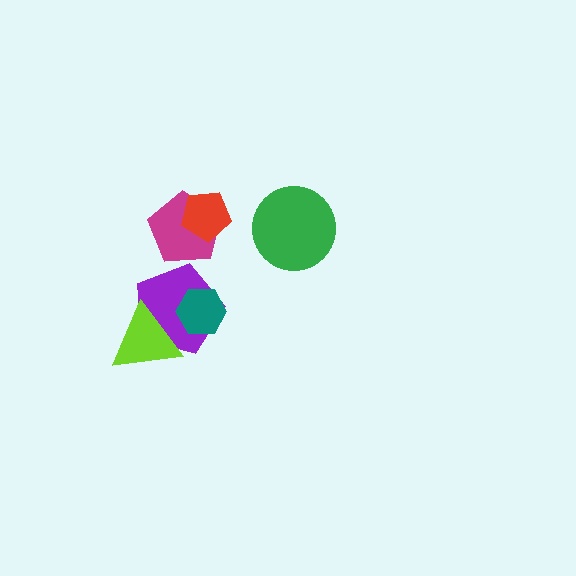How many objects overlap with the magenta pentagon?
1 object overlaps with the magenta pentagon.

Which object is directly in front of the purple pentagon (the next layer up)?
The teal hexagon is directly in front of the purple pentagon.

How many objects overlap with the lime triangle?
1 object overlaps with the lime triangle.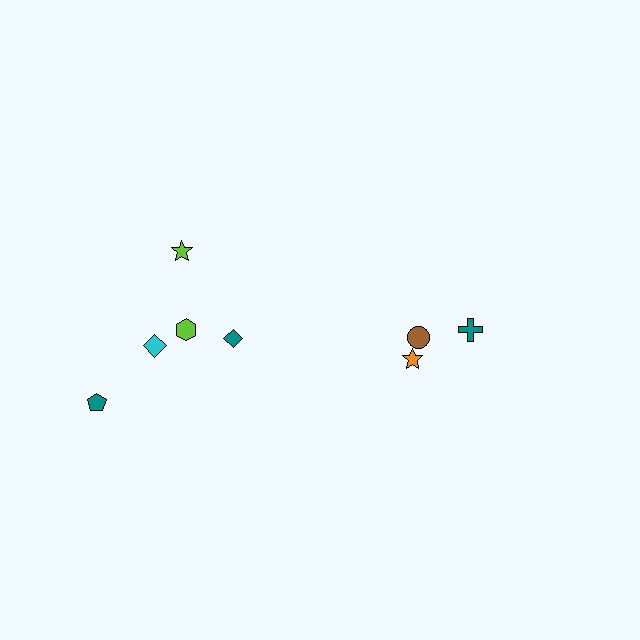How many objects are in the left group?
There are 5 objects.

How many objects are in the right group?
There are 3 objects.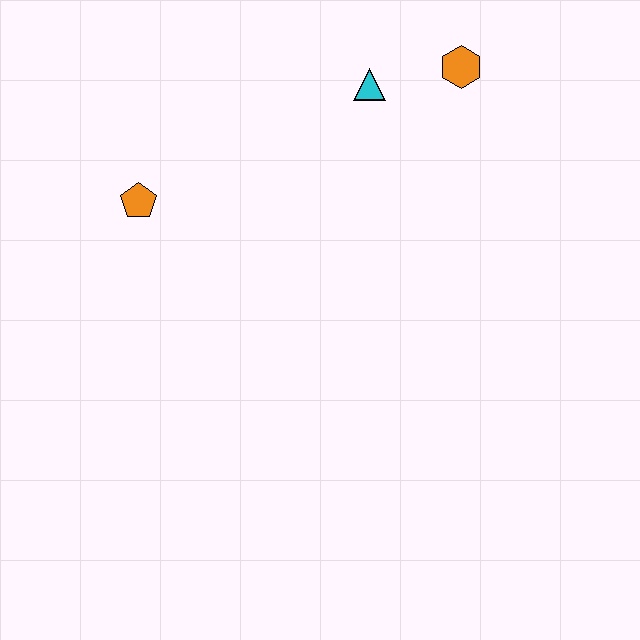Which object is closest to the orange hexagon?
The cyan triangle is closest to the orange hexagon.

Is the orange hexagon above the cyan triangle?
Yes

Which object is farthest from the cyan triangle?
The orange pentagon is farthest from the cyan triangle.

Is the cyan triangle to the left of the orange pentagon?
No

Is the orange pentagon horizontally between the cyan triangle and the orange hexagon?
No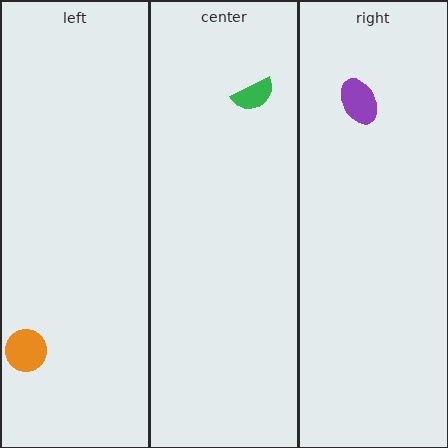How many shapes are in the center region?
1.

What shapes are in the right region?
The purple ellipse.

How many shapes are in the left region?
1.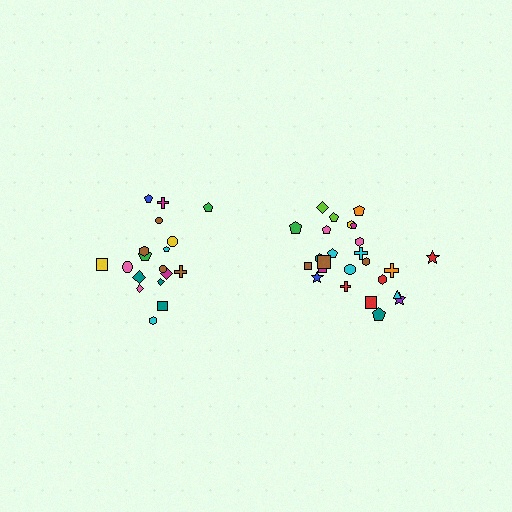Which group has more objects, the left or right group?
The right group.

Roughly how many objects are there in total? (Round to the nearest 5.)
Roughly 45 objects in total.